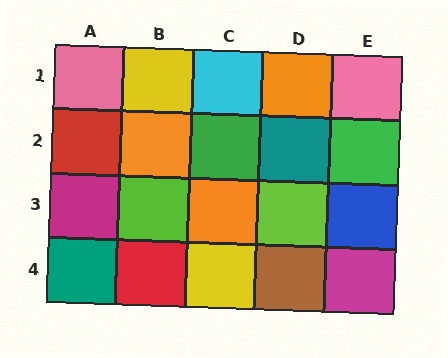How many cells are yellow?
2 cells are yellow.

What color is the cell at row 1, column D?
Orange.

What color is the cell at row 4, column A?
Teal.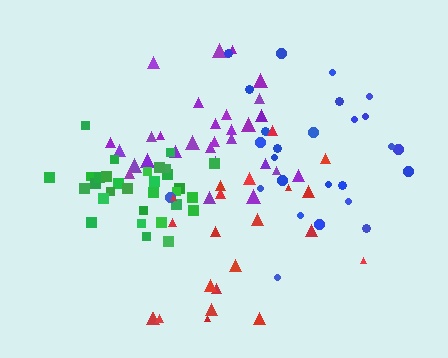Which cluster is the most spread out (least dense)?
Red.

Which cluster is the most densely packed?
Green.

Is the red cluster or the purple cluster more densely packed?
Purple.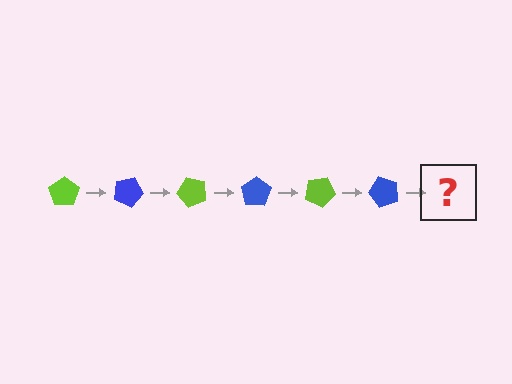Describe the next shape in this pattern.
It should be a lime pentagon, rotated 150 degrees from the start.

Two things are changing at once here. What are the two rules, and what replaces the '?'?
The two rules are that it rotates 25 degrees each step and the color cycles through lime and blue. The '?' should be a lime pentagon, rotated 150 degrees from the start.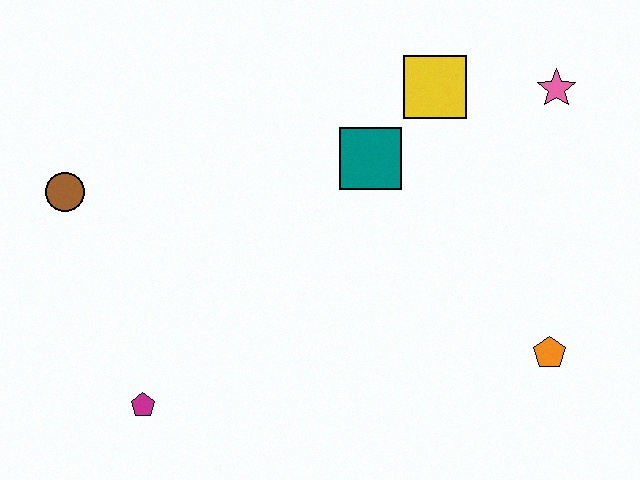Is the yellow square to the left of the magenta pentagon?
No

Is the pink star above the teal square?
Yes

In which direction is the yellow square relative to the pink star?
The yellow square is to the left of the pink star.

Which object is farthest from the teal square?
The magenta pentagon is farthest from the teal square.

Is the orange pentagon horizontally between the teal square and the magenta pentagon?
No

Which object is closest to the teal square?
The yellow square is closest to the teal square.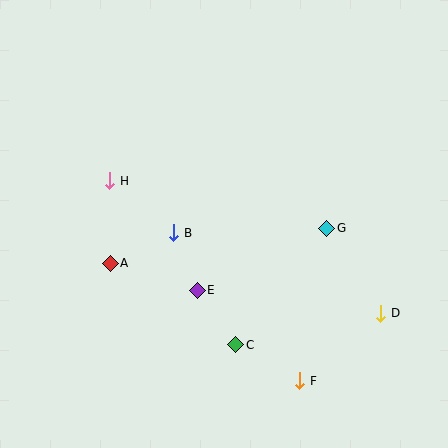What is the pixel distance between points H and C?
The distance between H and C is 206 pixels.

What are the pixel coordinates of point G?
Point G is at (327, 228).